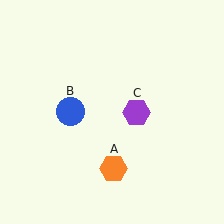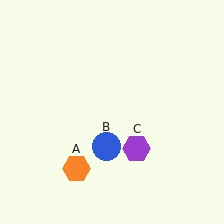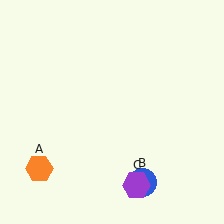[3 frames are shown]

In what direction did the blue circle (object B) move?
The blue circle (object B) moved down and to the right.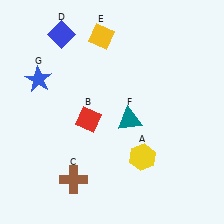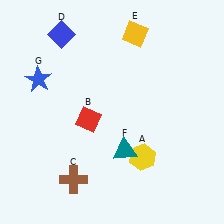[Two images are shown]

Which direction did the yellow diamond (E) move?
The yellow diamond (E) moved right.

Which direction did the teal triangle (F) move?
The teal triangle (F) moved down.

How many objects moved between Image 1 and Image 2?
2 objects moved between the two images.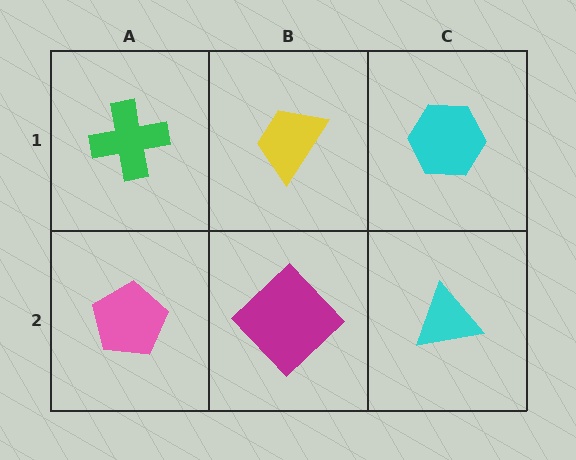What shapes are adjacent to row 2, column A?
A green cross (row 1, column A), a magenta diamond (row 2, column B).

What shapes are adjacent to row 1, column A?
A pink pentagon (row 2, column A), a yellow trapezoid (row 1, column B).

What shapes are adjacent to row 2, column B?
A yellow trapezoid (row 1, column B), a pink pentagon (row 2, column A), a cyan triangle (row 2, column C).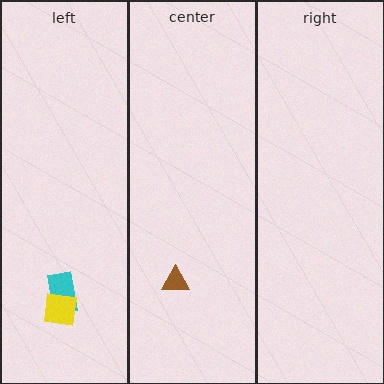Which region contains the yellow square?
The left region.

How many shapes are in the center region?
1.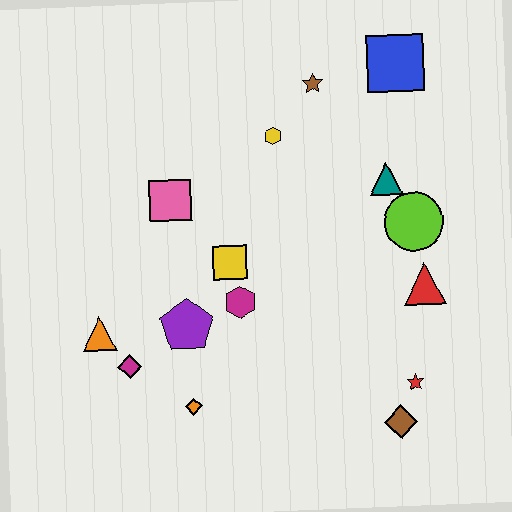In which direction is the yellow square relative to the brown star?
The yellow square is below the brown star.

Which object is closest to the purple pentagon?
The magenta hexagon is closest to the purple pentagon.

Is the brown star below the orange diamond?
No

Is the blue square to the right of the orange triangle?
Yes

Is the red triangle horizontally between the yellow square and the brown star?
No